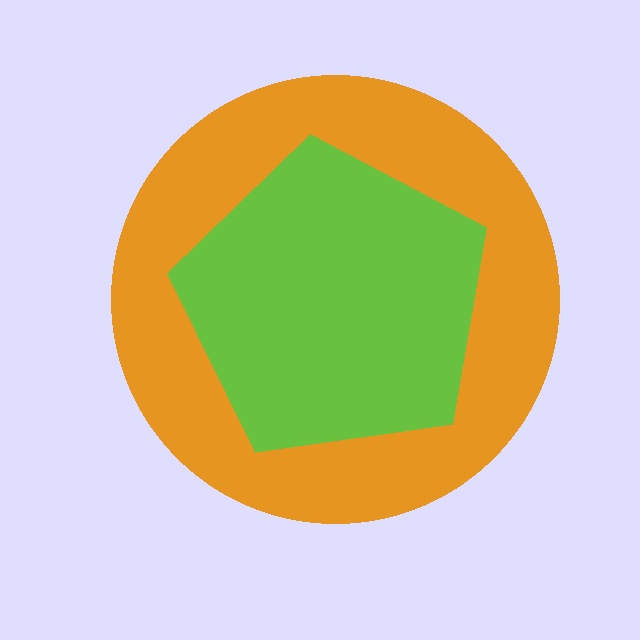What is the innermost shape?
The lime pentagon.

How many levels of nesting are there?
2.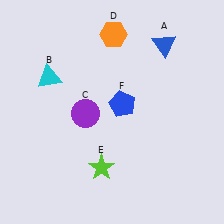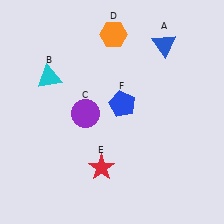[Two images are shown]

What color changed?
The star (E) changed from lime in Image 1 to red in Image 2.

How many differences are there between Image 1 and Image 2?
There is 1 difference between the two images.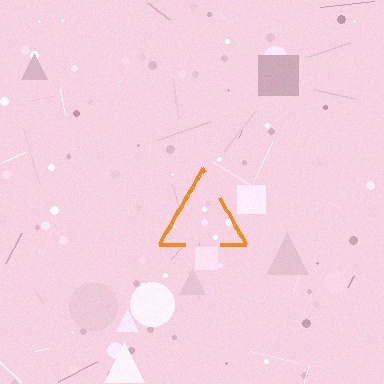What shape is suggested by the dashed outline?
The dashed outline suggests a triangle.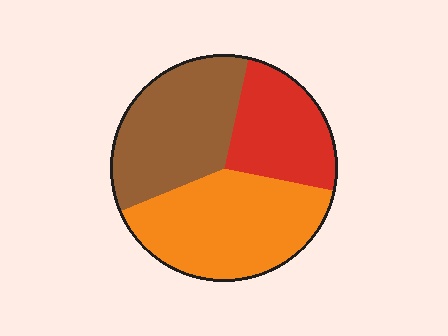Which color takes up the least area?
Red, at roughly 25%.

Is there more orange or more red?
Orange.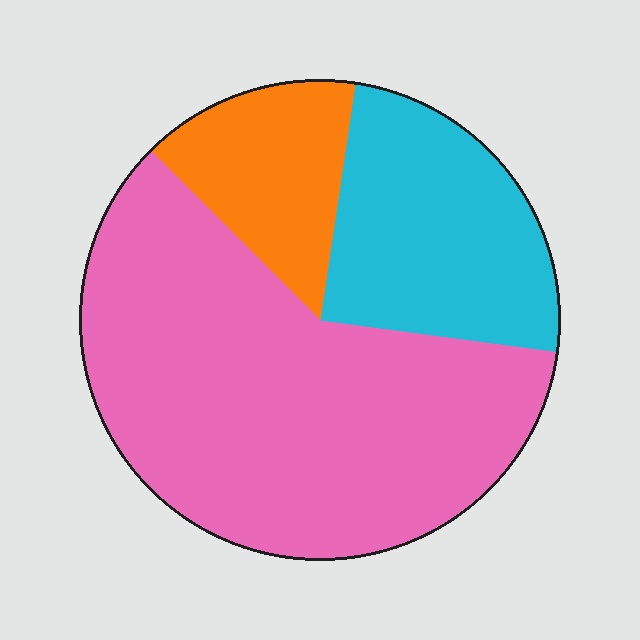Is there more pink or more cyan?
Pink.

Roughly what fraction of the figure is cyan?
Cyan takes up about one quarter (1/4) of the figure.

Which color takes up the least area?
Orange, at roughly 15%.